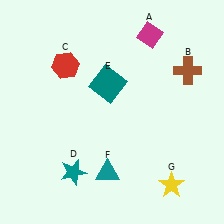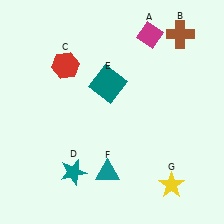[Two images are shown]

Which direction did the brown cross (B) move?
The brown cross (B) moved up.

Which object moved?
The brown cross (B) moved up.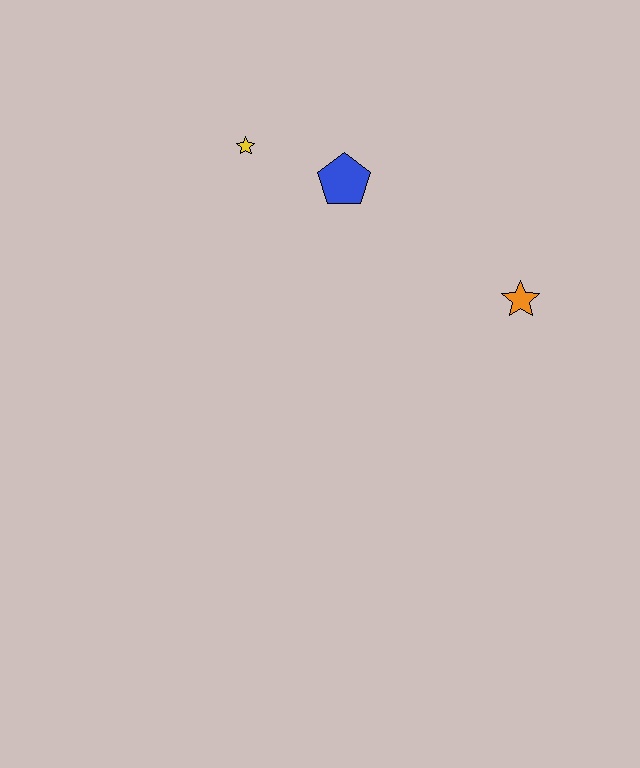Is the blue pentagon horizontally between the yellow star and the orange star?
Yes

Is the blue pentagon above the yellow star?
No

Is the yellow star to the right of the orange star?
No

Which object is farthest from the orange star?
The yellow star is farthest from the orange star.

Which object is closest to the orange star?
The blue pentagon is closest to the orange star.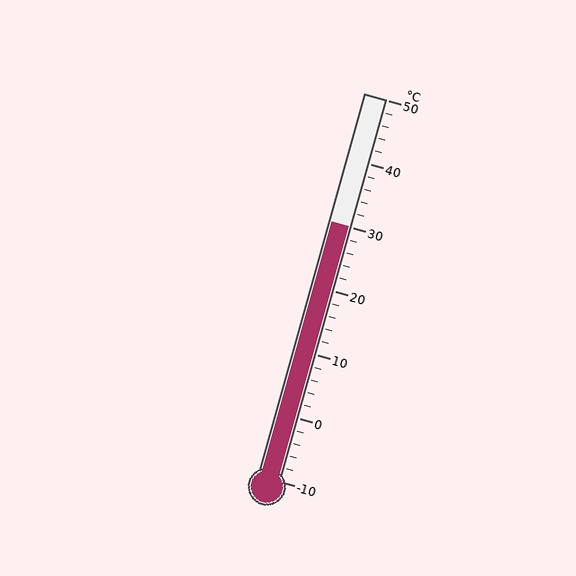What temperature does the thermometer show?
The thermometer shows approximately 30°C.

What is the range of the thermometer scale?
The thermometer scale ranges from -10°C to 50°C.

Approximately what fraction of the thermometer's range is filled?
The thermometer is filled to approximately 65% of its range.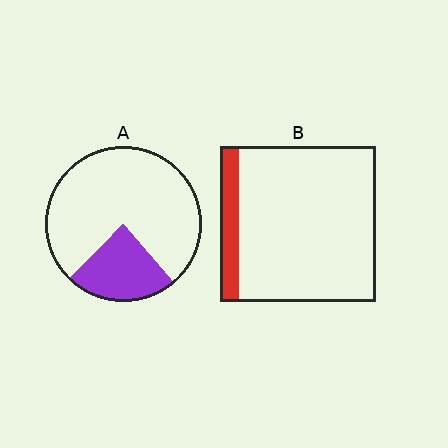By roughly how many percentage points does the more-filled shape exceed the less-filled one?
By roughly 10 percentage points (A over B).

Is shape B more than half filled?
No.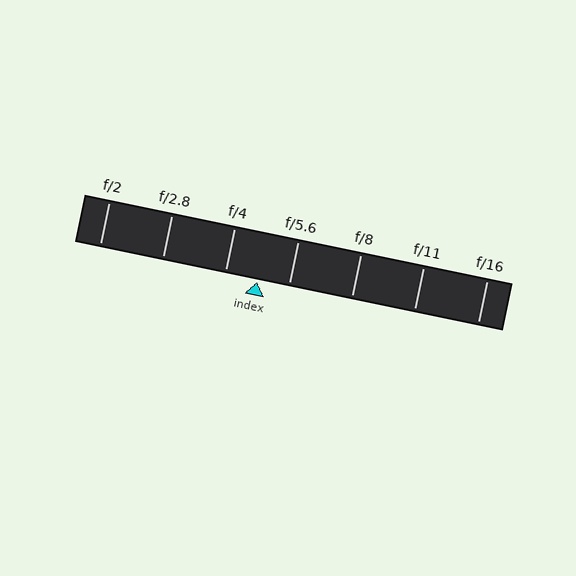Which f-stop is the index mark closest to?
The index mark is closest to f/5.6.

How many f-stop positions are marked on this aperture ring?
There are 7 f-stop positions marked.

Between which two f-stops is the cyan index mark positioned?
The index mark is between f/4 and f/5.6.